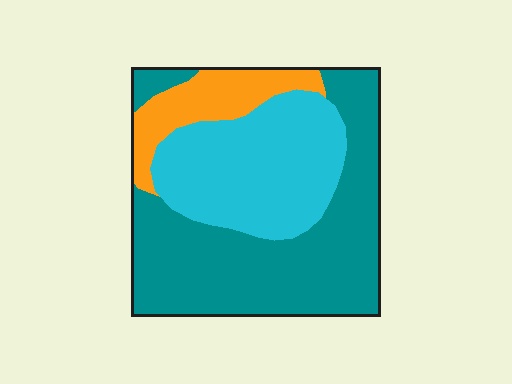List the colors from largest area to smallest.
From largest to smallest: teal, cyan, orange.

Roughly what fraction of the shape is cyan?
Cyan covers 34% of the shape.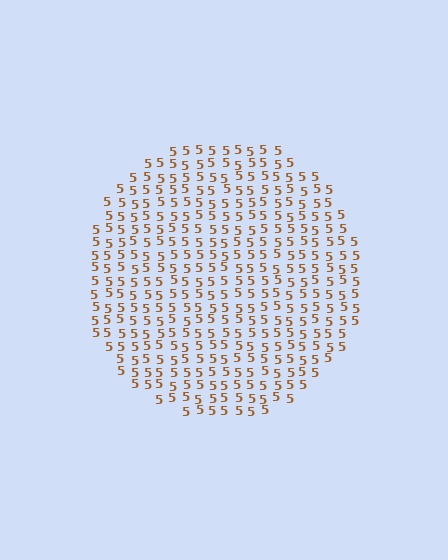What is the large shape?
The large shape is a circle.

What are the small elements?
The small elements are digit 5's.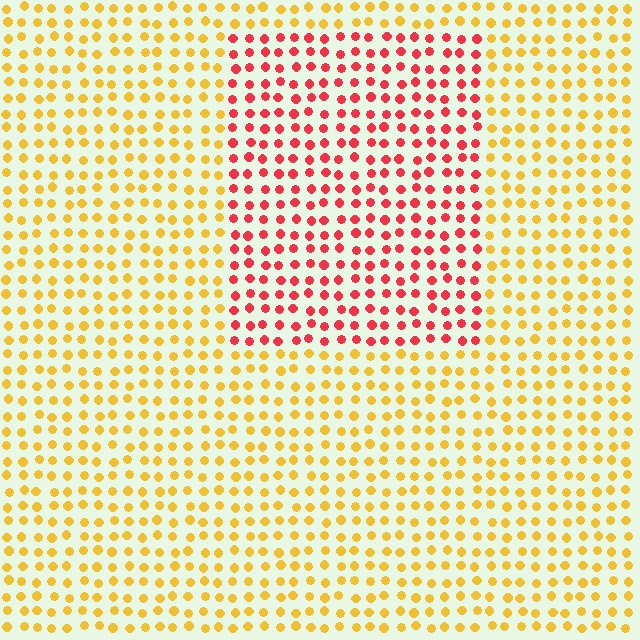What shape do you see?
I see a rectangle.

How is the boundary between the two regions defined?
The boundary is defined purely by a slight shift in hue (about 52 degrees). Spacing, size, and orientation are identical on both sides.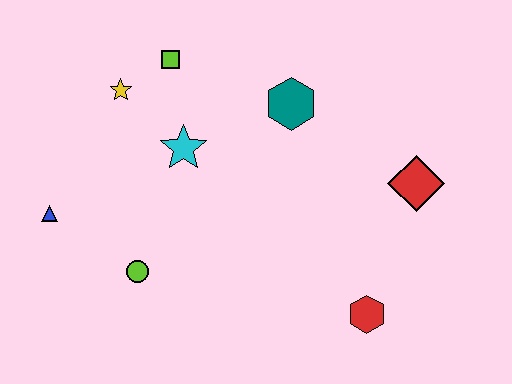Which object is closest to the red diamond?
The red hexagon is closest to the red diamond.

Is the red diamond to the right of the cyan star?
Yes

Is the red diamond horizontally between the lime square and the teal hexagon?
No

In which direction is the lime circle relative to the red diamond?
The lime circle is to the left of the red diamond.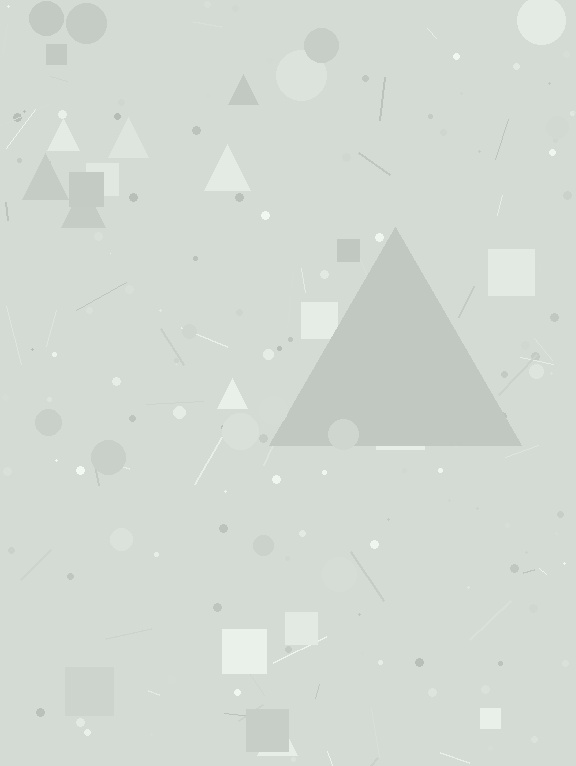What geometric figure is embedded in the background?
A triangle is embedded in the background.